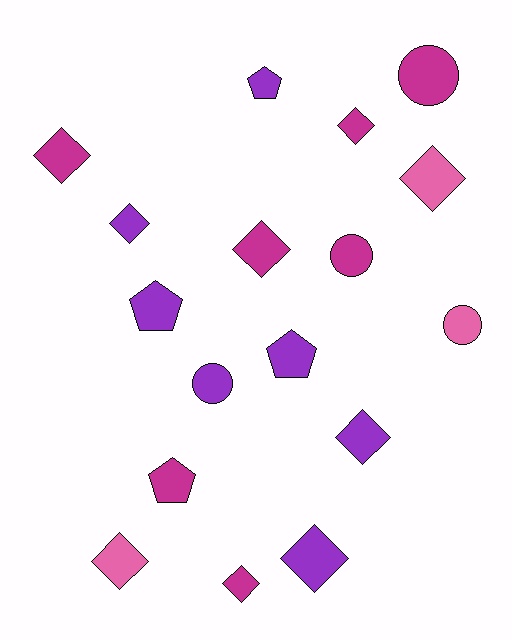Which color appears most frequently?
Magenta, with 7 objects.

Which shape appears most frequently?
Diamond, with 9 objects.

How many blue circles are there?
There are no blue circles.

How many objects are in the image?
There are 17 objects.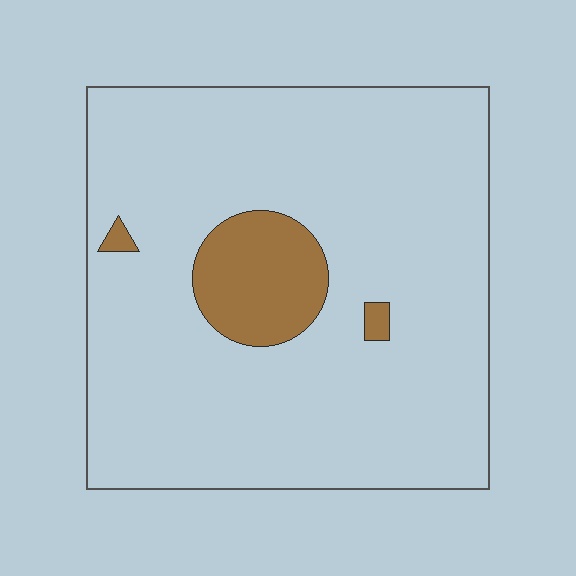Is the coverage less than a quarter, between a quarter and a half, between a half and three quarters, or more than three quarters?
Less than a quarter.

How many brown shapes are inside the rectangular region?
3.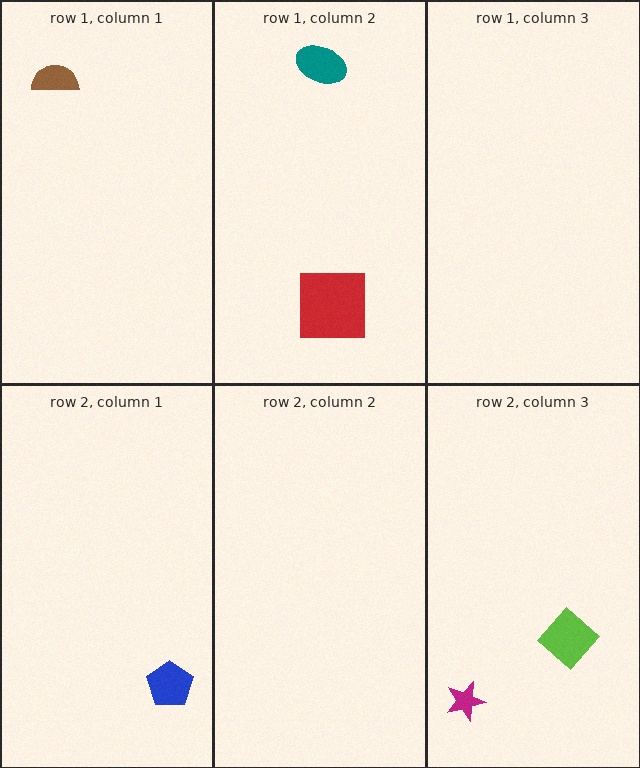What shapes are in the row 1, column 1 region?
The brown semicircle.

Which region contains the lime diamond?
The row 2, column 3 region.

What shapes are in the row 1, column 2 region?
The teal ellipse, the red square.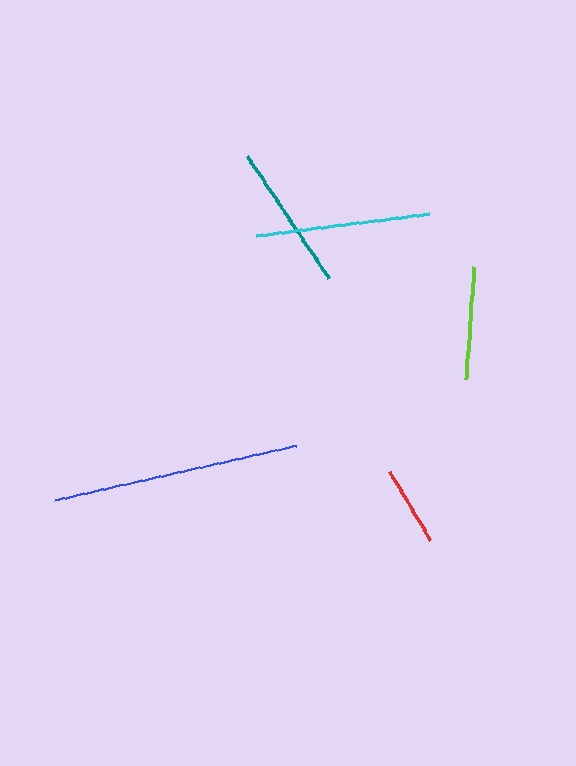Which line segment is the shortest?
The red line is the shortest at approximately 79 pixels.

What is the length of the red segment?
The red segment is approximately 79 pixels long.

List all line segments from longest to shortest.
From longest to shortest: blue, cyan, teal, lime, red.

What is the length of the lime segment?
The lime segment is approximately 113 pixels long.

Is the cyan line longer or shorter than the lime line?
The cyan line is longer than the lime line.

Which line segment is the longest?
The blue line is the longest at approximately 247 pixels.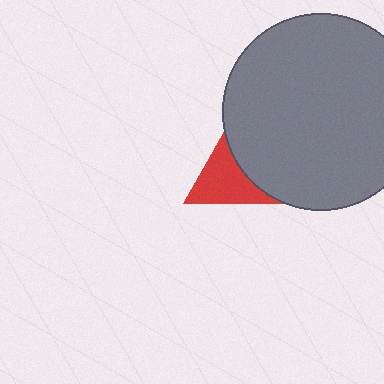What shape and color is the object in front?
The object in front is a gray circle.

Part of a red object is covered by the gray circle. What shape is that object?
It is a triangle.